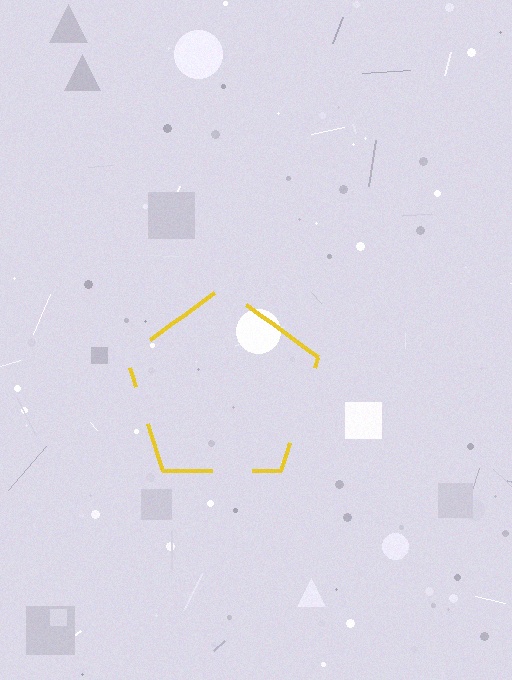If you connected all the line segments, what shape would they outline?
They would outline a pentagon.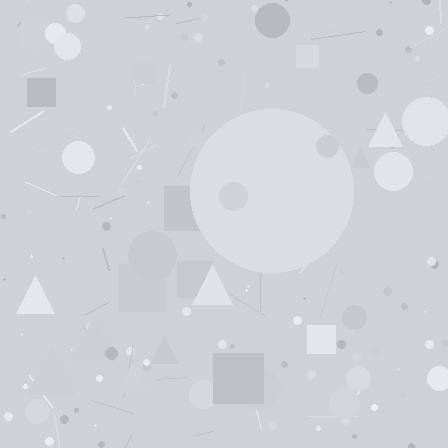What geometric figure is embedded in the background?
A circle is embedded in the background.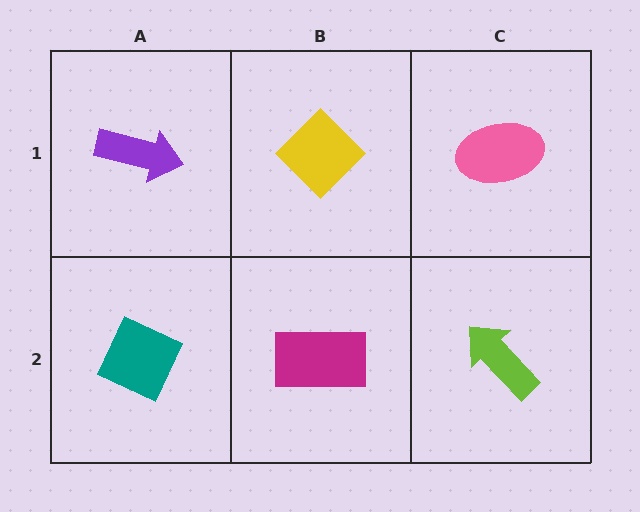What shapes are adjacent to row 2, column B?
A yellow diamond (row 1, column B), a teal diamond (row 2, column A), a lime arrow (row 2, column C).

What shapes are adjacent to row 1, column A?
A teal diamond (row 2, column A), a yellow diamond (row 1, column B).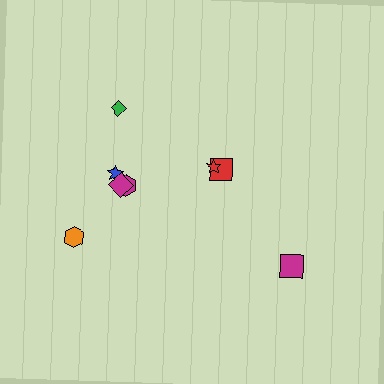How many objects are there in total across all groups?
There are 8 objects.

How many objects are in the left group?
There are 5 objects.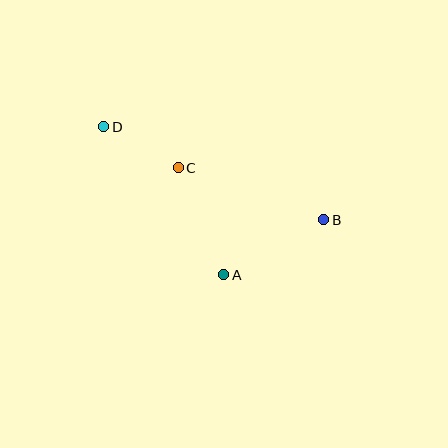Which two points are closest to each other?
Points C and D are closest to each other.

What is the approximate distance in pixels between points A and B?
The distance between A and B is approximately 114 pixels.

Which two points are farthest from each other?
Points B and D are farthest from each other.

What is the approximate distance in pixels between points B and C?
The distance between B and C is approximately 154 pixels.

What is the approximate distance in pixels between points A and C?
The distance between A and C is approximately 117 pixels.